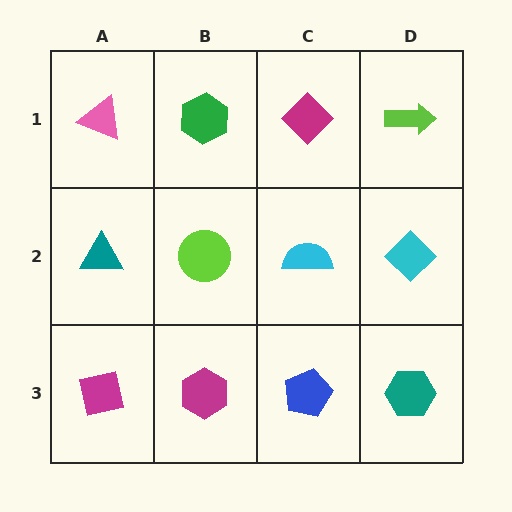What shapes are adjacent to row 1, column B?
A lime circle (row 2, column B), a pink triangle (row 1, column A), a magenta diamond (row 1, column C).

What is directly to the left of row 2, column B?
A teal triangle.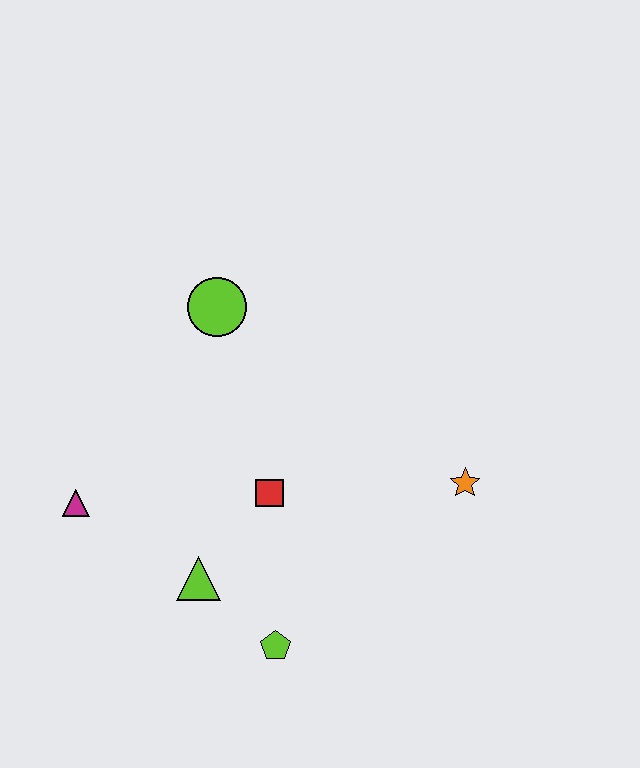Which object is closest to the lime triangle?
The lime pentagon is closest to the lime triangle.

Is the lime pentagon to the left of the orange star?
Yes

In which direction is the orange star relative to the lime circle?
The orange star is to the right of the lime circle.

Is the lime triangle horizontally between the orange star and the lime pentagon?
No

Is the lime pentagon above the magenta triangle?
No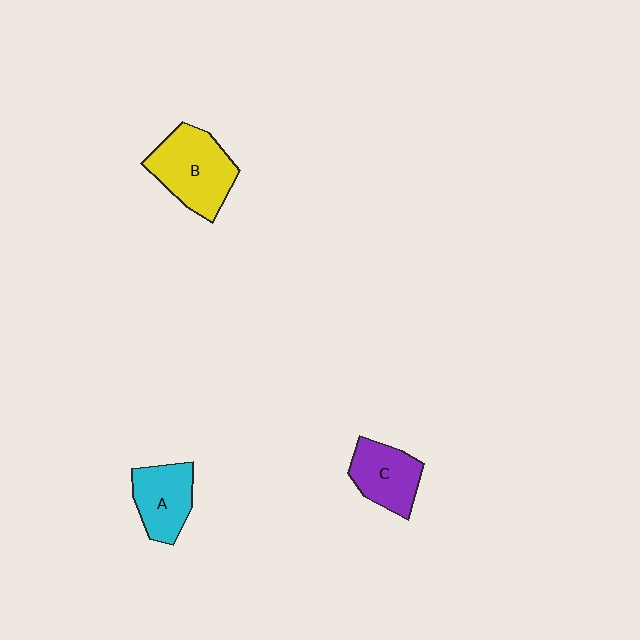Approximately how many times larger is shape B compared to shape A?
Approximately 1.4 times.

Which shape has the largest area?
Shape B (yellow).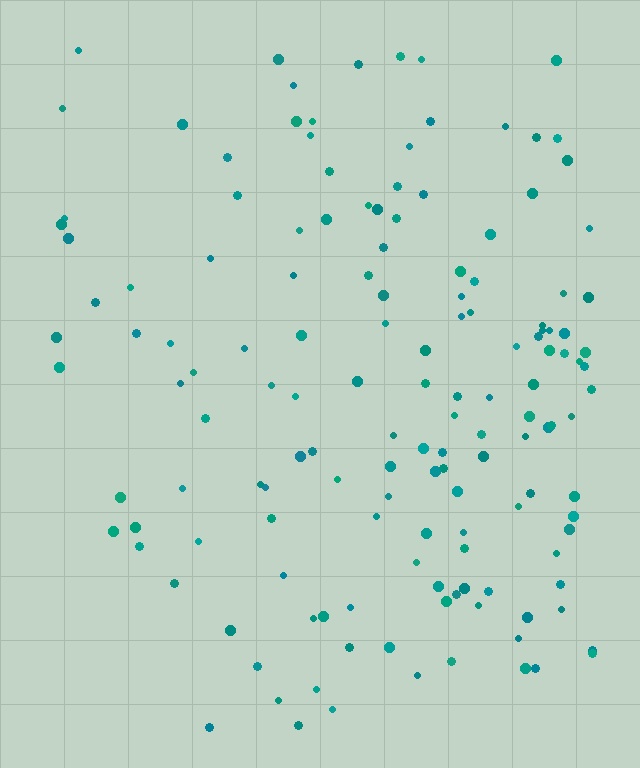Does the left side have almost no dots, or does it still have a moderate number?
Still a moderate number, just noticeably fewer than the right.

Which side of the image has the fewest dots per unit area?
The left.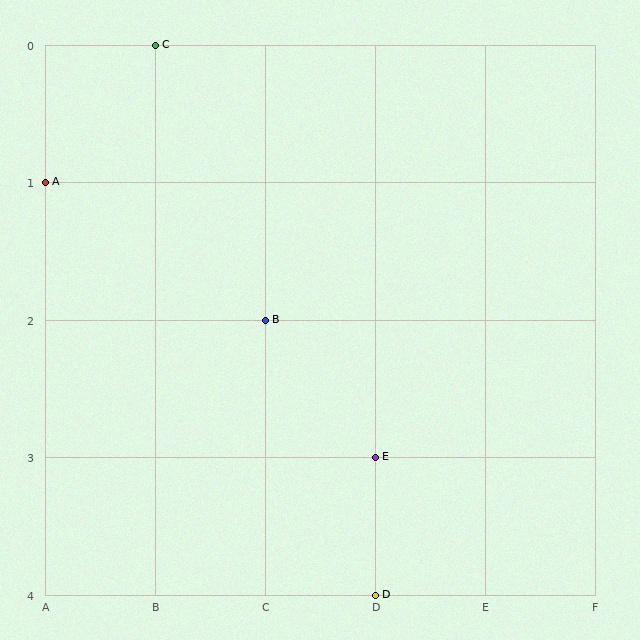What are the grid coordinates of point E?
Point E is at grid coordinates (D, 3).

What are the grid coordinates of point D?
Point D is at grid coordinates (D, 4).